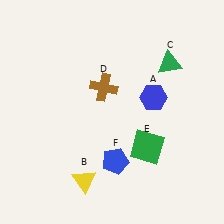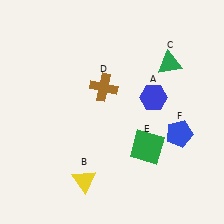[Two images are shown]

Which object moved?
The blue pentagon (F) moved right.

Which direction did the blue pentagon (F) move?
The blue pentagon (F) moved right.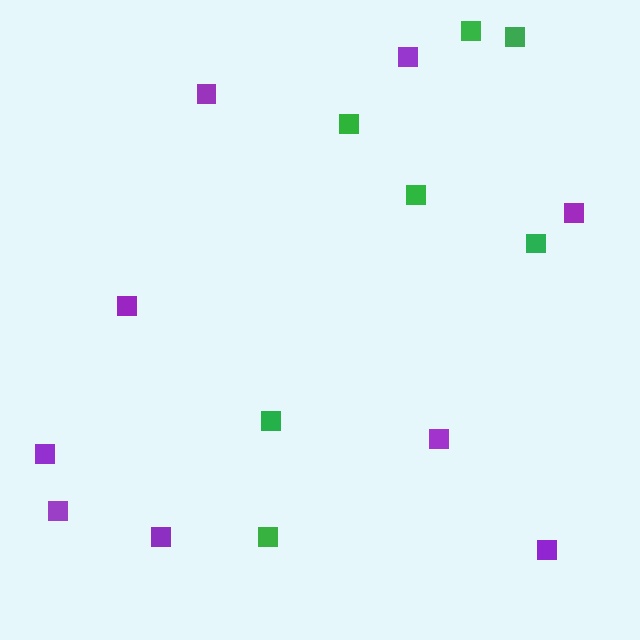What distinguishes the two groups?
There are 2 groups: one group of purple squares (9) and one group of green squares (7).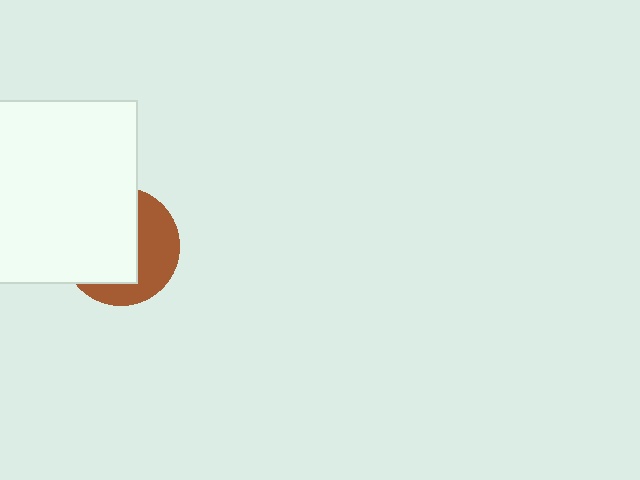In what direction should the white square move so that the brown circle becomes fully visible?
The white square should move left. That is the shortest direction to clear the overlap and leave the brown circle fully visible.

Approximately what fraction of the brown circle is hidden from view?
Roughly 58% of the brown circle is hidden behind the white square.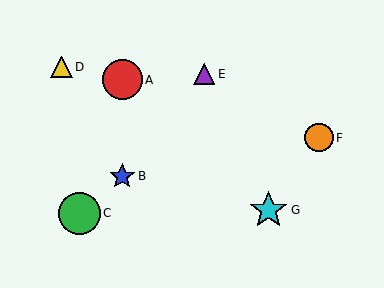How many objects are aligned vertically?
2 objects (A, B) are aligned vertically.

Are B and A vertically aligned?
Yes, both are at x≈122.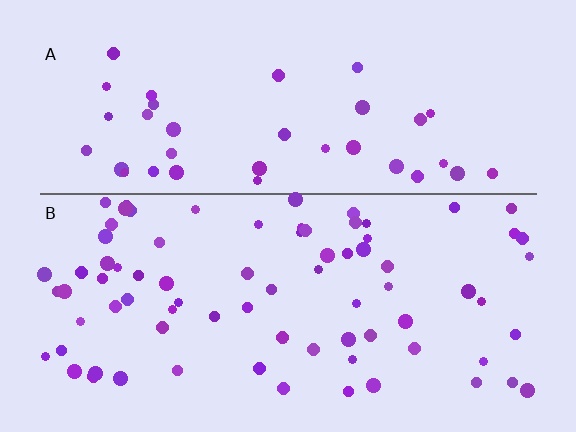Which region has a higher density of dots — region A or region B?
B (the bottom).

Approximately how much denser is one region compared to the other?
Approximately 2.0× — region B over region A.